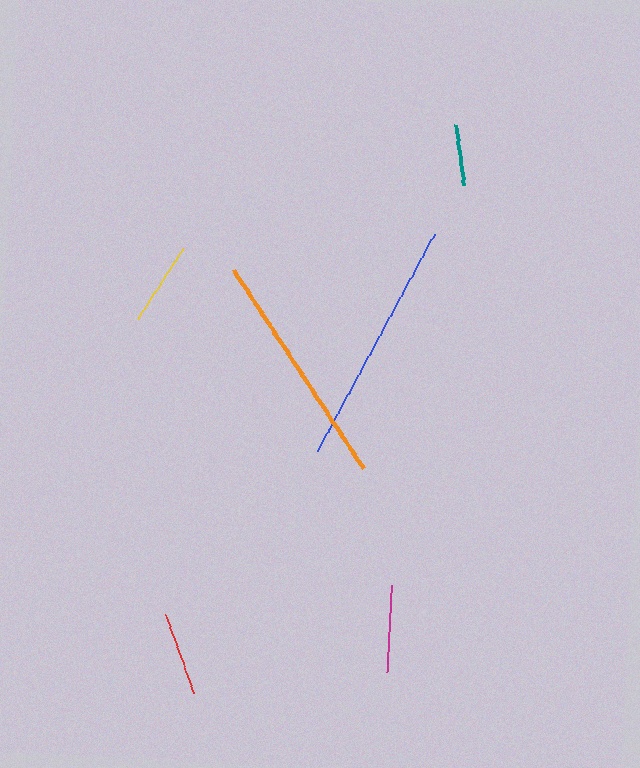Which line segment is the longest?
The blue line is the longest at approximately 247 pixels.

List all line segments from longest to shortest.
From longest to shortest: blue, orange, magenta, yellow, red, teal.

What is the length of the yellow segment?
The yellow segment is approximately 84 pixels long.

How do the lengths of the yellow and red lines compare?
The yellow and red lines are approximately the same length.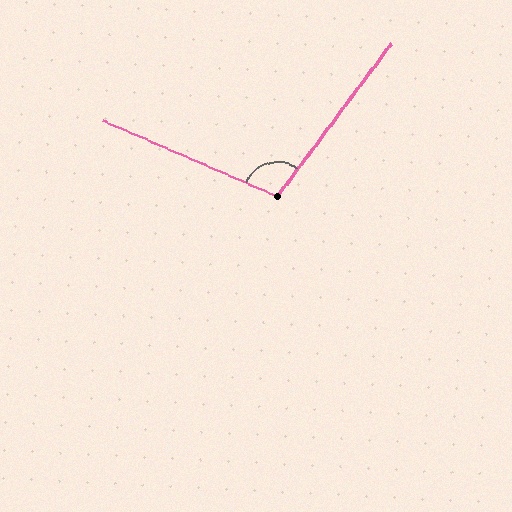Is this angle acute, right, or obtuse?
It is obtuse.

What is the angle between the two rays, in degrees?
Approximately 103 degrees.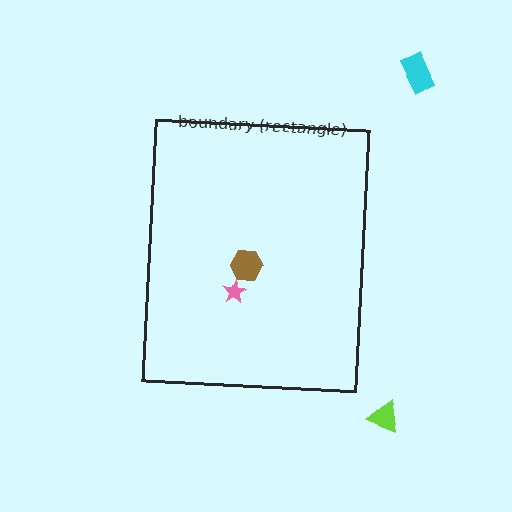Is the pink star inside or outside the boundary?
Inside.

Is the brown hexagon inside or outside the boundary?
Inside.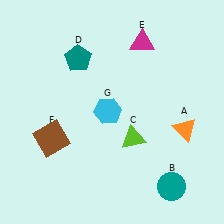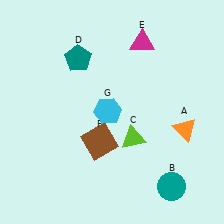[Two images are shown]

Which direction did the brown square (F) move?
The brown square (F) moved right.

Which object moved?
The brown square (F) moved right.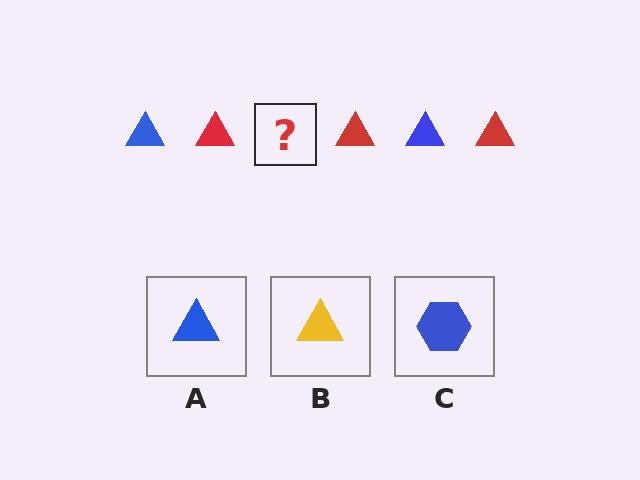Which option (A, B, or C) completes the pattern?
A.